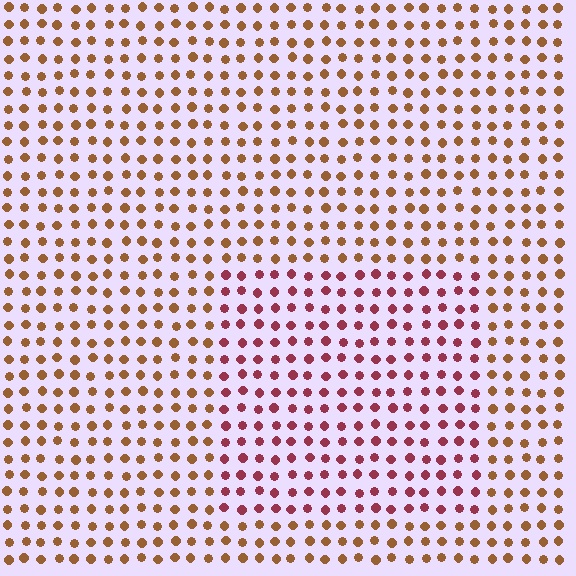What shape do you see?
I see a rectangle.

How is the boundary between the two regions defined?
The boundary is defined purely by a slight shift in hue (about 42 degrees). Spacing, size, and orientation are identical on both sides.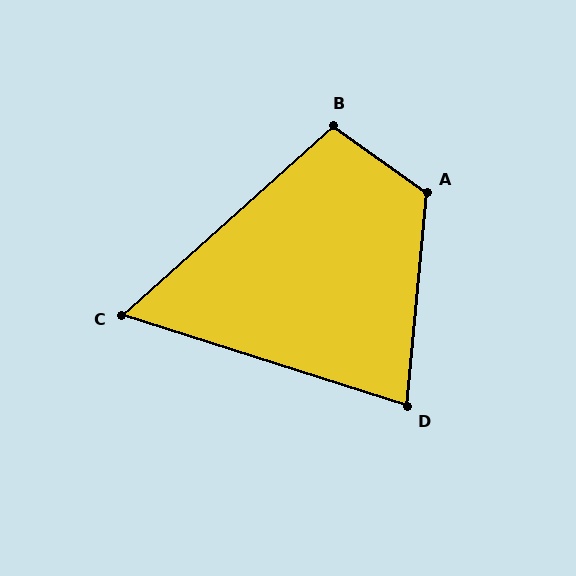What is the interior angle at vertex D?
Approximately 77 degrees (acute).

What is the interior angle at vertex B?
Approximately 103 degrees (obtuse).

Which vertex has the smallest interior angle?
C, at approximately 60 degrees.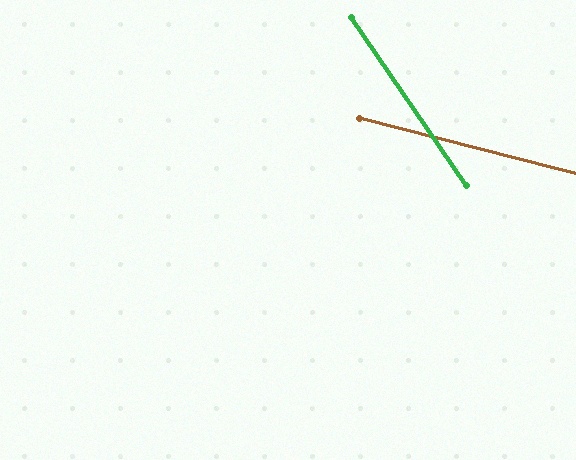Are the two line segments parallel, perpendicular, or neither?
Neither parallel nor perpendicular — they differ by about 41°.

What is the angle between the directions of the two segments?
Approximately 41 degrees.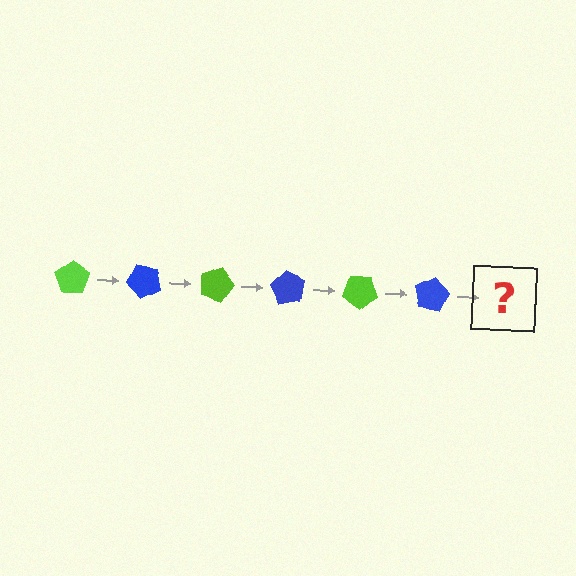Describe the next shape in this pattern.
It should be a lime pentagon, rotated 270 degrees from the start.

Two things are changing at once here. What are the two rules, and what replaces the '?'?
The two rules are that it rotates 45 degrees each step and the color cycles through lime and blue. The '?' should be a lime pentagon, rotated 270 degrees from the start.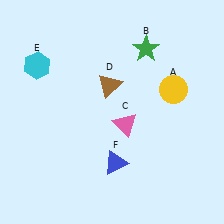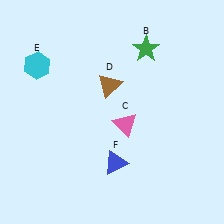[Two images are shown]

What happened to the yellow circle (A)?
The yellow circle (A) was removed in Image 2. It was in the top-right area of Image 1.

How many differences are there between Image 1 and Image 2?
There is 1 difference between the two images.